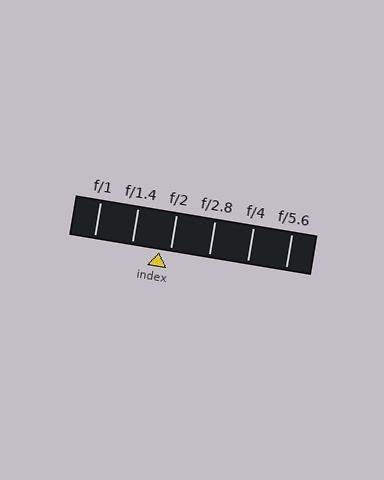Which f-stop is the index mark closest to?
The index mark is closest to f/2.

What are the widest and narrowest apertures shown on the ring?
The widest aperture shown is f/1 and the narrowest is f/5.6.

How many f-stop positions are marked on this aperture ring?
There are 6 f-stop positions marked.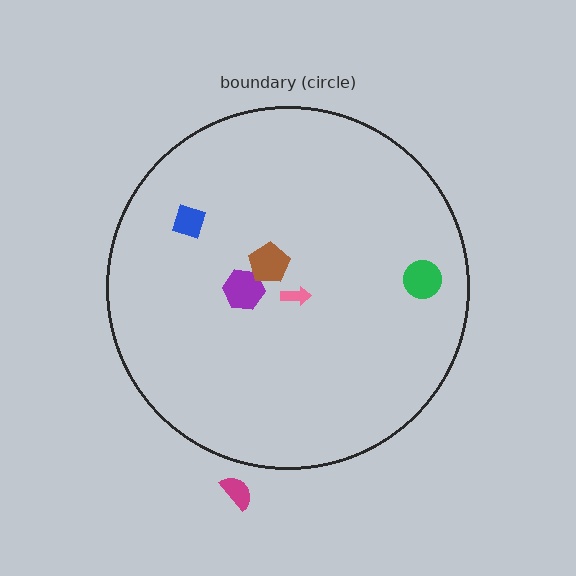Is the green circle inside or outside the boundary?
Inside.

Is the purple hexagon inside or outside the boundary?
Inside.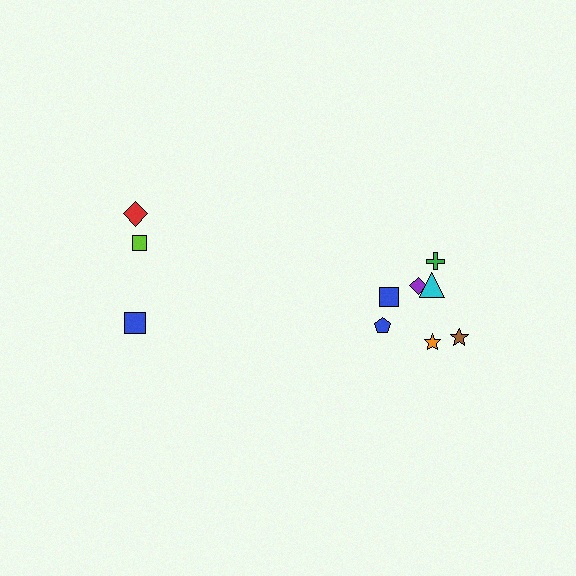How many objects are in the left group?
There are 3 objects.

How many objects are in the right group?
There are 7 objects.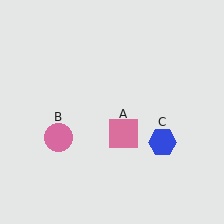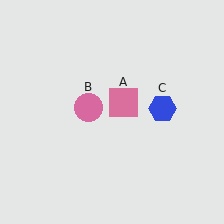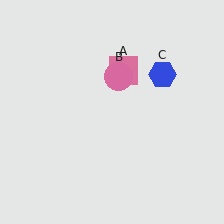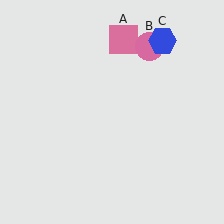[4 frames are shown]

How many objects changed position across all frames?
3 objects changed position: pink square (object A), pink circle (object B), blue hexagon (object C).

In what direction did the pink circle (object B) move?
The pink circle (object B) moved up and to the right.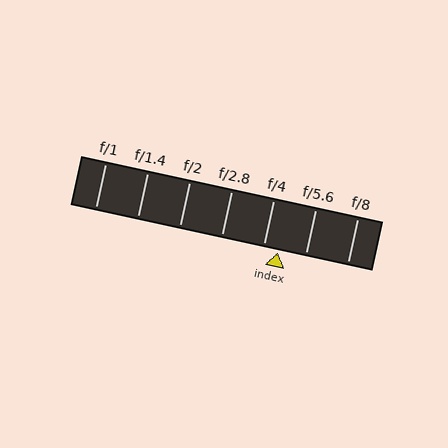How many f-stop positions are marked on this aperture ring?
There are 7 f-stop positions marked.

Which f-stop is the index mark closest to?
The index mark is closest to f/4.